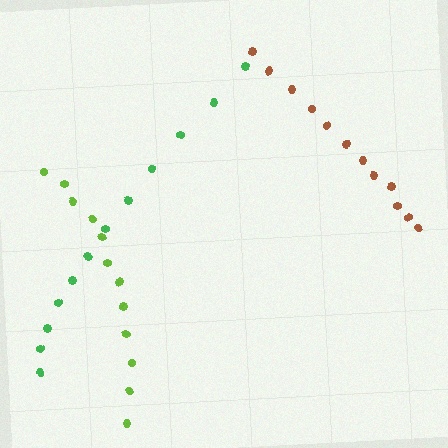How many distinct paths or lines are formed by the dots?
There are 3 distinct paths.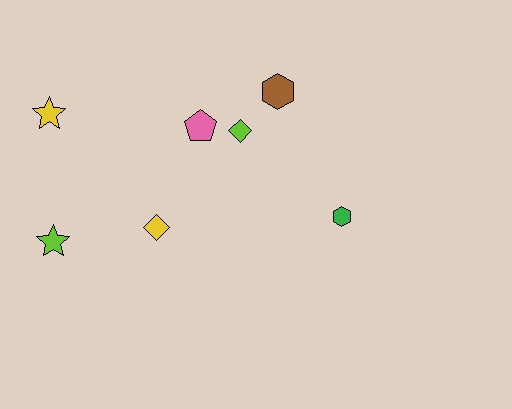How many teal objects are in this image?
There are no teal objects.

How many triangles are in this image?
There are no triangles.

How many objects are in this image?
There are 7 objects.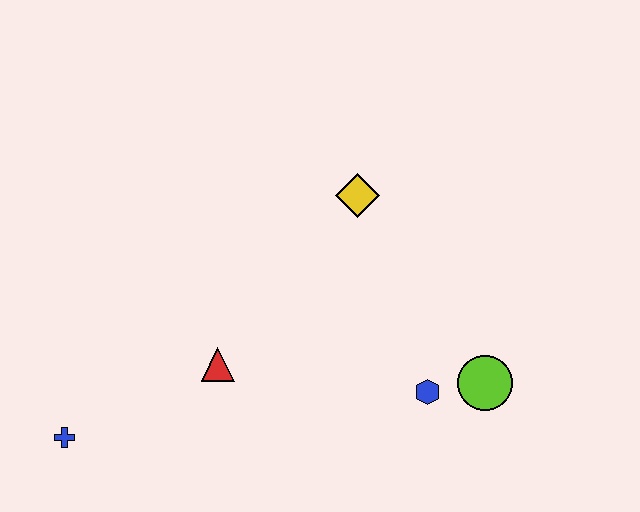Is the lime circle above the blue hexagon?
Yes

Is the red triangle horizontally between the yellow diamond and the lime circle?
No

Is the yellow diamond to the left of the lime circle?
Yes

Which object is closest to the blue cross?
The red triangle is closest to the blue cross.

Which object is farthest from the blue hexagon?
The blue cross is farthest from the blue hexagon.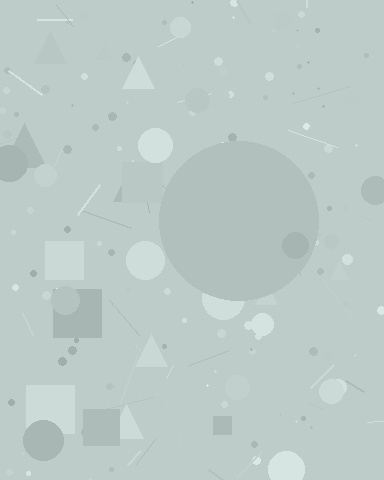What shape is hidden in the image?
A circle is hidden in the image.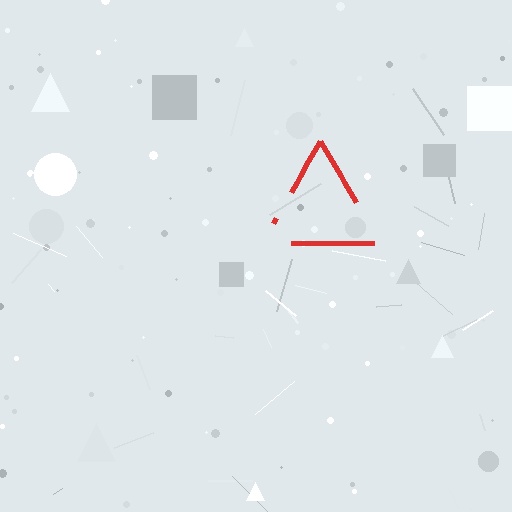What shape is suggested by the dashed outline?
The dashed outline suggests a triangle.